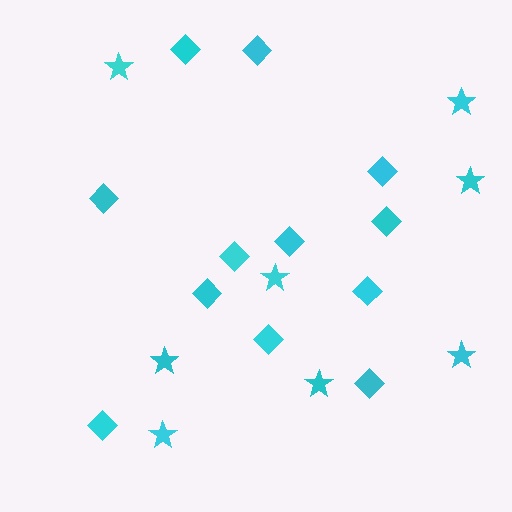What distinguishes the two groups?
There are 2 groups: one group of diamonds (12) and one group of stars (8).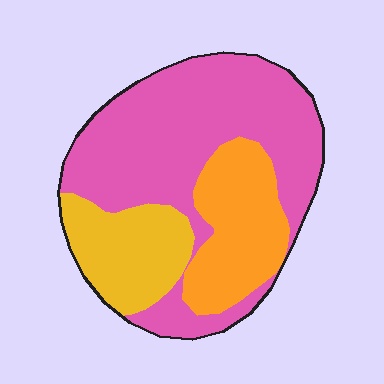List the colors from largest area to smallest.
From largest to smallest: pink, orange, yellow.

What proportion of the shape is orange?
Orange covers 23% of the shape.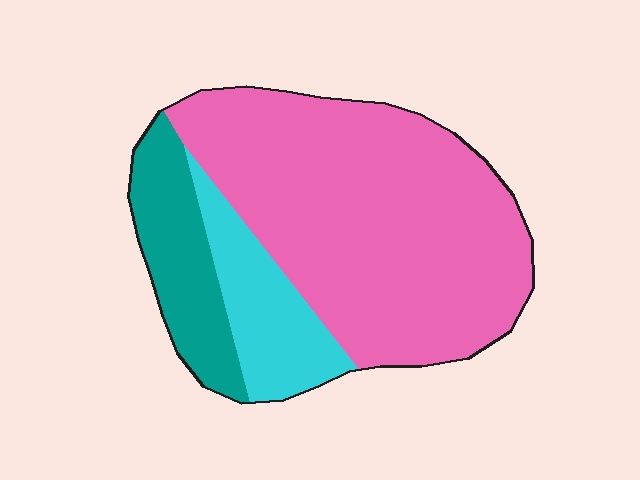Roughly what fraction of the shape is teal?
Teal takes up about one sixth (1/6) of the shape.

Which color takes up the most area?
Pink, at roughly 65%.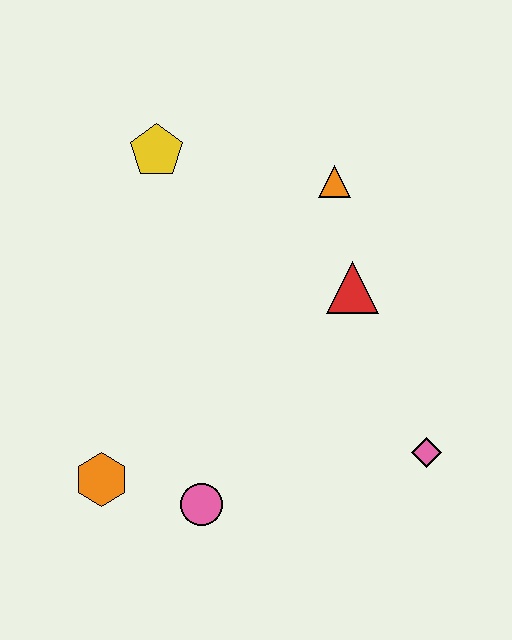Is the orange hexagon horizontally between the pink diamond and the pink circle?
No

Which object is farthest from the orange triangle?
The orange hexagon is farthest from the orange triangle.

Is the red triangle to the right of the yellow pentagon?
Yes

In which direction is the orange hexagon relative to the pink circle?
The orange hexagon is to the left of the pink circle.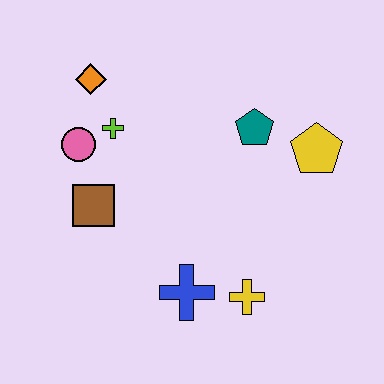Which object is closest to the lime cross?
The pink circle is closest to the lime cross.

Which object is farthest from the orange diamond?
The yellow cross is farthest from the orange diamond.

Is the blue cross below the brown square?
Yes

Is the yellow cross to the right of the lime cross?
Yes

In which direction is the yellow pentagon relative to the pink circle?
The yellow pentagon is to the right of the pink circle.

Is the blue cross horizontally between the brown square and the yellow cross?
Yes